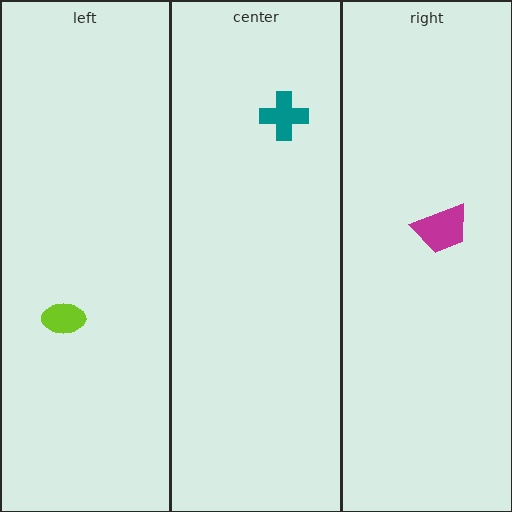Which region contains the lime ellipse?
The left region.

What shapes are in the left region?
The lime ellipse.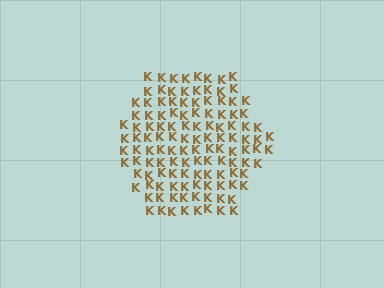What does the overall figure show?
The overall figure shows a hexagon.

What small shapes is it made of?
It is made of small letter K's.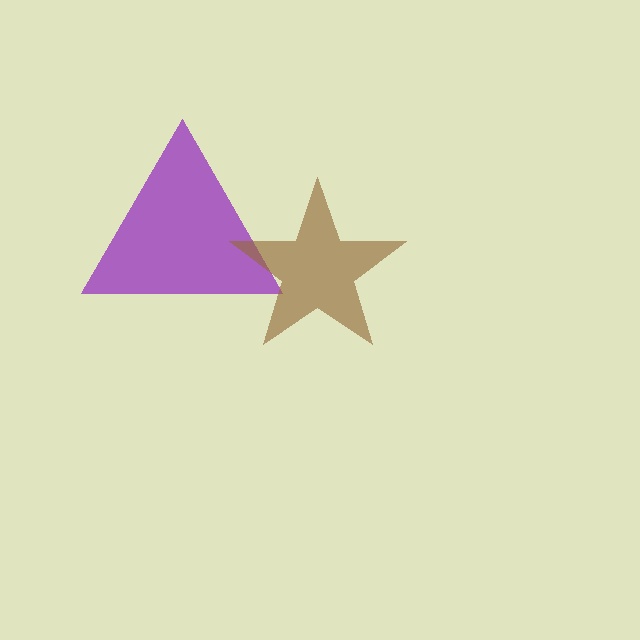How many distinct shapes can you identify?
There are 2 distinct shapes: a purple triangle, a brown star.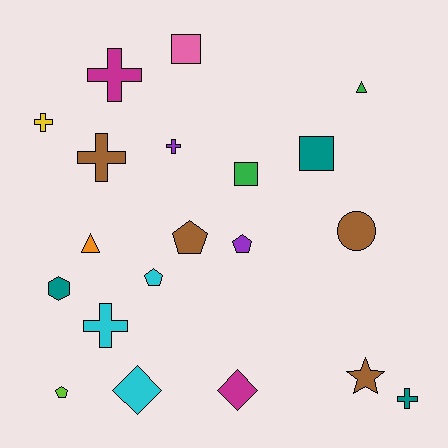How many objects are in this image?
There are 20 objects.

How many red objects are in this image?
There are no red objects.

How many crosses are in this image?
There are 6 crosses.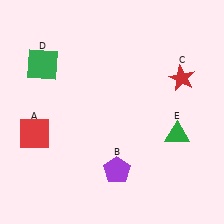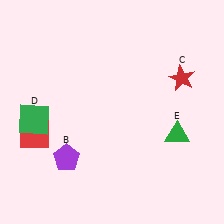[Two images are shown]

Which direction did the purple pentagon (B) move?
The purple pentagon (B) moved left.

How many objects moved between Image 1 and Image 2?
2 objects moved between the two images.